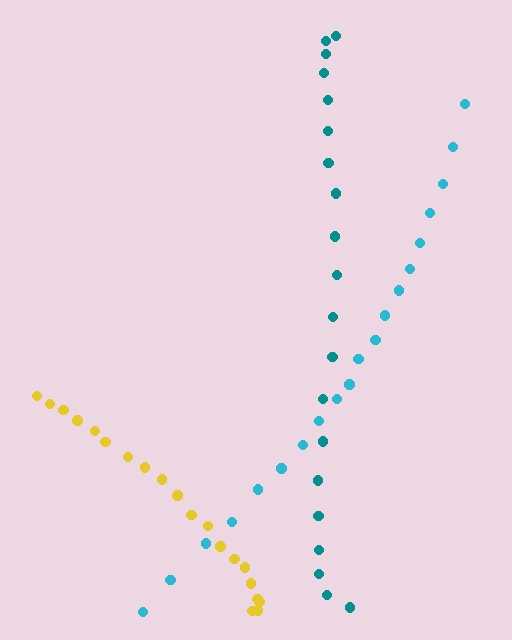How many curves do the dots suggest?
There are 3 distinct paths.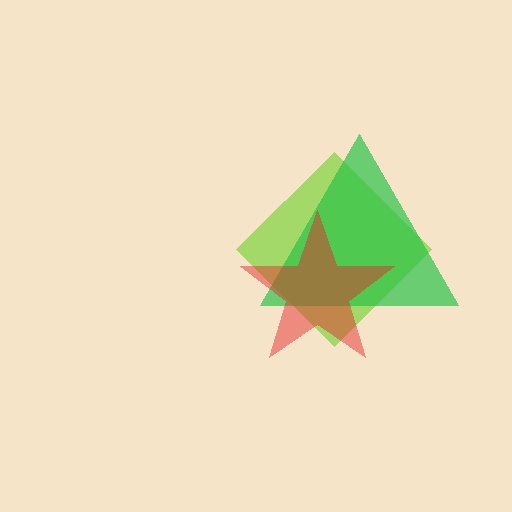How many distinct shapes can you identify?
There are 3 distinct shapes: a lime diamond, a green triangle, a red star.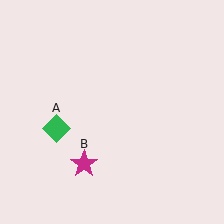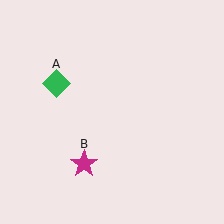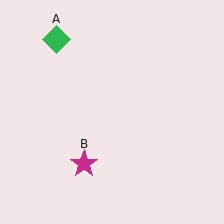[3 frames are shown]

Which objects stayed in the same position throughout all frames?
Magenta star (object B) remained stationary.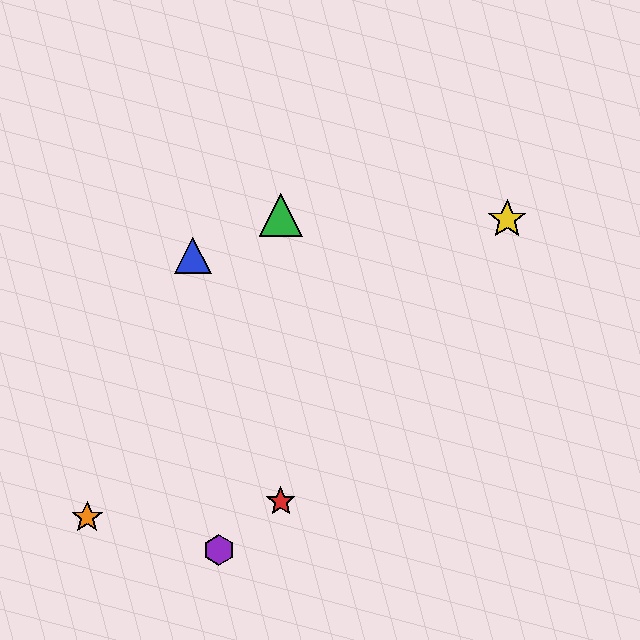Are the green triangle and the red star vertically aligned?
Yes, both are at x≈281.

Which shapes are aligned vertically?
The red star, the green triangle are aligned vertically.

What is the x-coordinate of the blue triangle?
The blue triangle is at x≈193.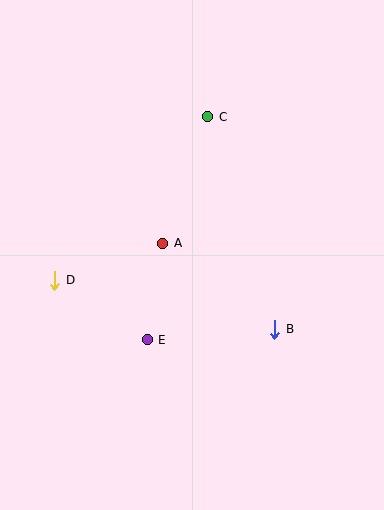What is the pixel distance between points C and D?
The distance between C and D is 224 pixels.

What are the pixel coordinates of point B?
Point B is at (275, 329).